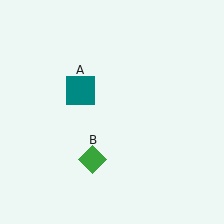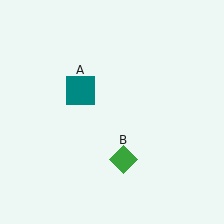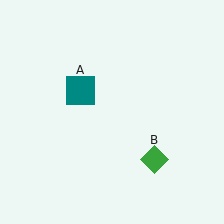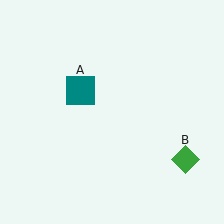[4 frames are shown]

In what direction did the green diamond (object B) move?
The green diamond (object B) moved right.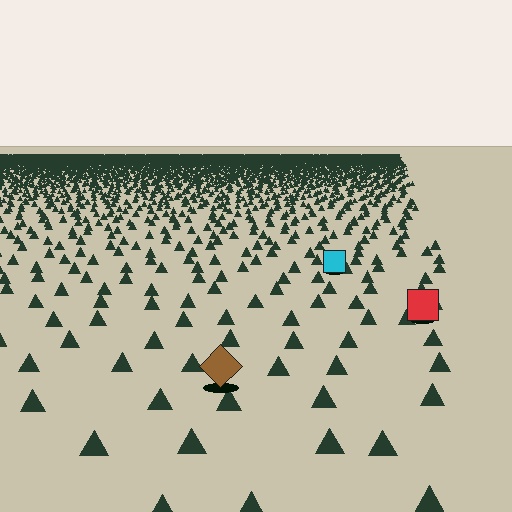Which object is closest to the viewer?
The brown diamond is closest. The texture marks near it are larger and more spread out.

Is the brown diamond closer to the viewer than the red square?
Yes. The brown diamond is closer — you can tell from the texture gradient: the ground texture is coarser near it.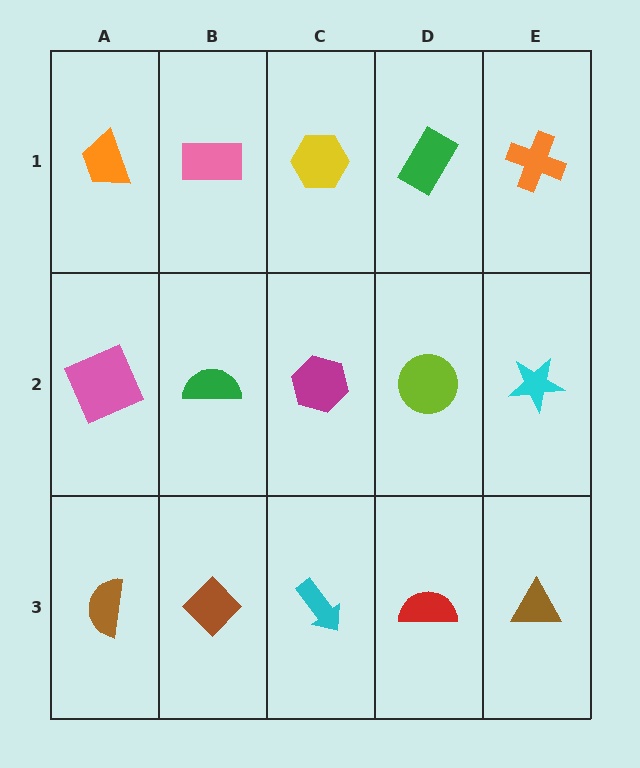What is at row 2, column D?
A lime circle.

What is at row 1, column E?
An orange cross.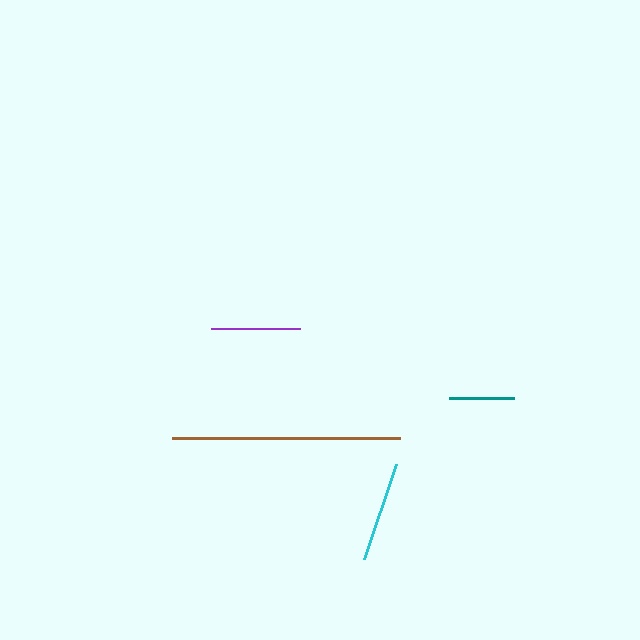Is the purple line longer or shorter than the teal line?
The purple line is longer than the teal line.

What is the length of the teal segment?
The teal segment is approximately 64 pixels long.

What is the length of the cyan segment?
The cyan segment is approximately 100 pixels long.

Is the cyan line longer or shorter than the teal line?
The cyan line is longer than the teal line.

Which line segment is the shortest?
The teal line is the shortest at approximately 64 pixels.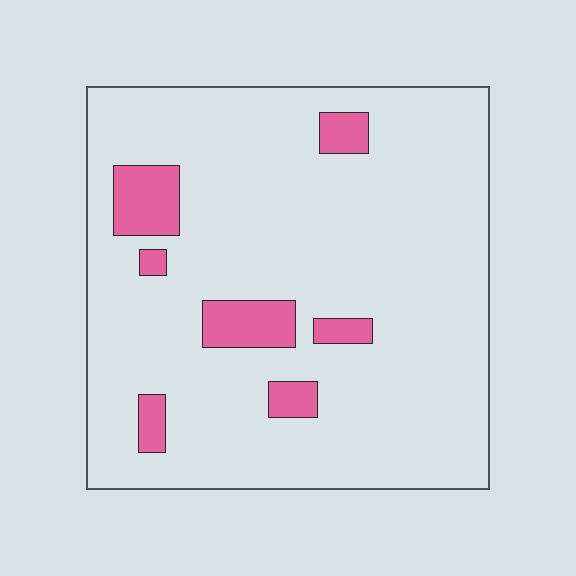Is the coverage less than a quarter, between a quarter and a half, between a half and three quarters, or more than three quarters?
Less than a quarter.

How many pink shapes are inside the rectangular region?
7.